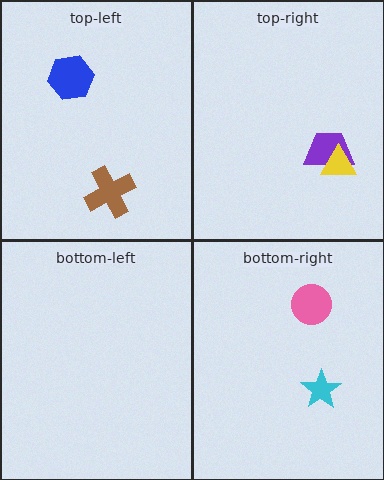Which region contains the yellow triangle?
The top-right region.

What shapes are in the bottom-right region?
The pink circle, the cyan star.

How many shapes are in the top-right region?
2.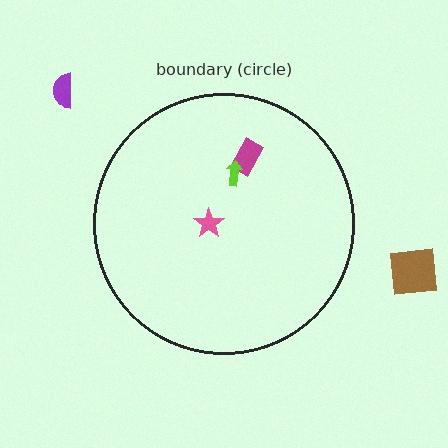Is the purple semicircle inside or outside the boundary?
Outside.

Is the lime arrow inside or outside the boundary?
Inside.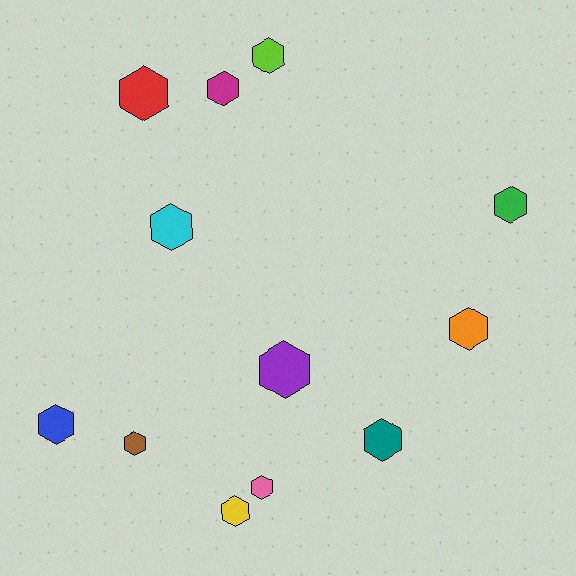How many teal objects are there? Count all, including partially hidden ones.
There is 1 teal object.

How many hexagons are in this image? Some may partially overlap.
There are 12 hexagons.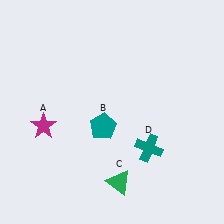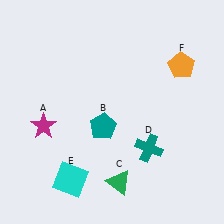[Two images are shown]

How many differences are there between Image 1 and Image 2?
There are 2 differences between the two images.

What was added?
A cyan square (E), an orange pentagon (F) were added in Image 2.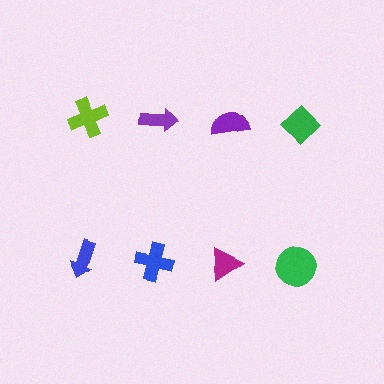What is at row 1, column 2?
A purple arrow.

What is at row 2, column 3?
A magenta triangle.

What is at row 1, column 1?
A lime cross.